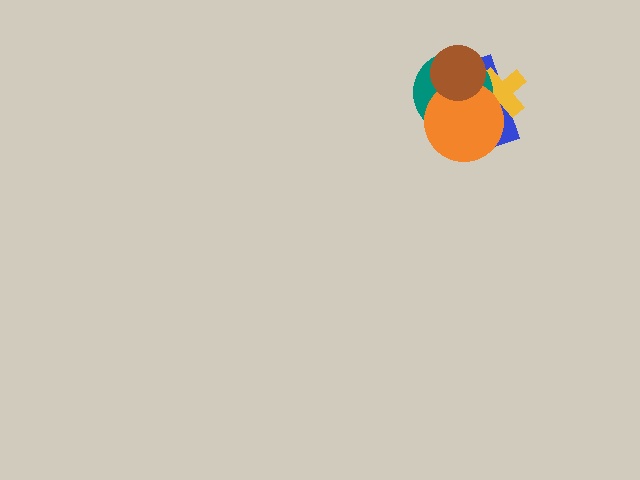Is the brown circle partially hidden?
No, no other shape covers it.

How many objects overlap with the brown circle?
4 objects overlap with the brown circle.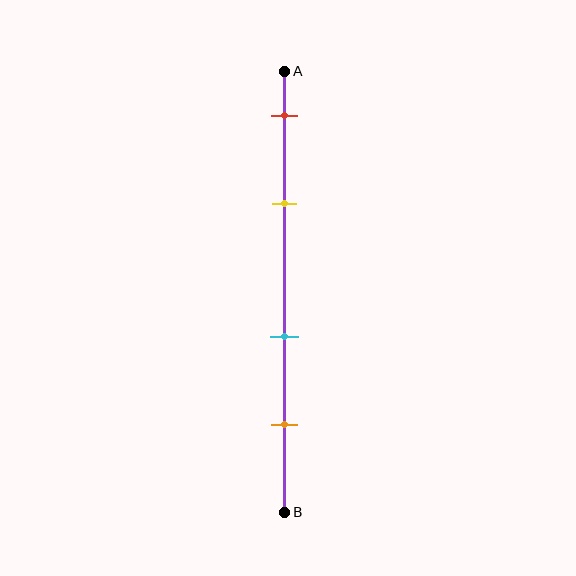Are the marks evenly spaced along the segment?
No, the marks are not evenly spaced.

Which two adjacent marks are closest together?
The red and yellow marks are the closest adjacent pair.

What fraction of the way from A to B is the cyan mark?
The cyan mark is approximately 60% (0.6) of the way from A to B.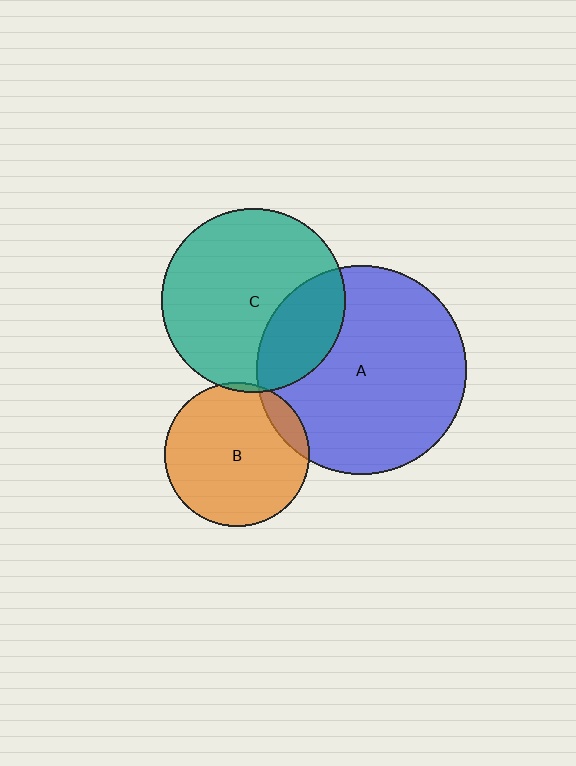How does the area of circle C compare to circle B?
Approximately 1.6 times.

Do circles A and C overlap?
Yes.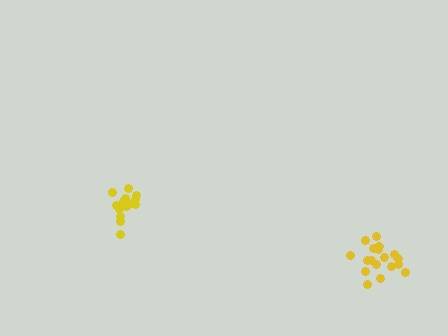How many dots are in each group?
Group 1: 14 dots, Group 2: 18 dots (32 total).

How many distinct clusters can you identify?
There are 2 distinct clusters.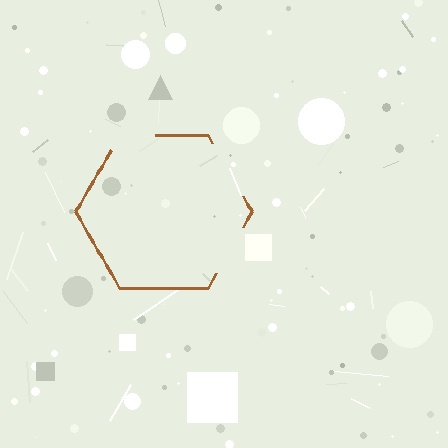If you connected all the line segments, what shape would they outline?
They would outline a hexagon.